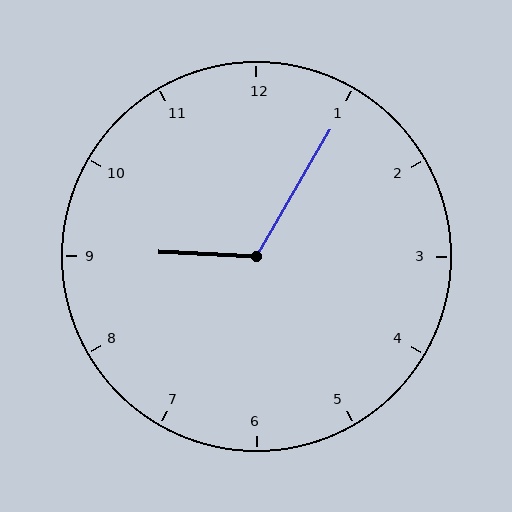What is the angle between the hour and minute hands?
Approximately 118 degrees.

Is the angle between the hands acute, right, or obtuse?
It is obtuse.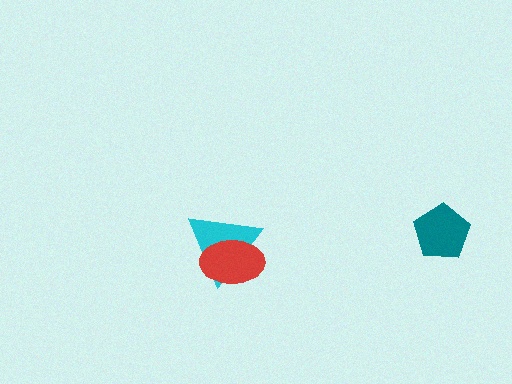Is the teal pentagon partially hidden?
No, no other shape covers it.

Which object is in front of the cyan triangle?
The red ellipse is in front of the cyan triangle.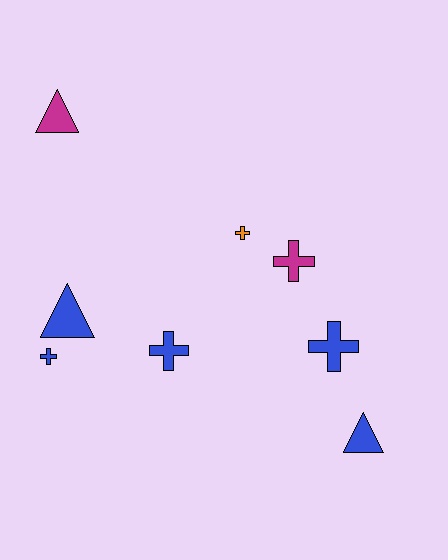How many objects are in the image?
There are 8 objects.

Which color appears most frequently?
Blue, with 5 objects.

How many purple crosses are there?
There are no purple crosses.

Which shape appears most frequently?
Cross, with 5 objects.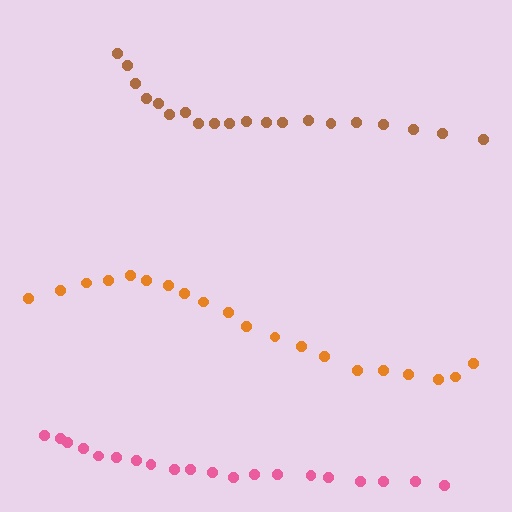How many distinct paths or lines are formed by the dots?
There are 3 distinct paths.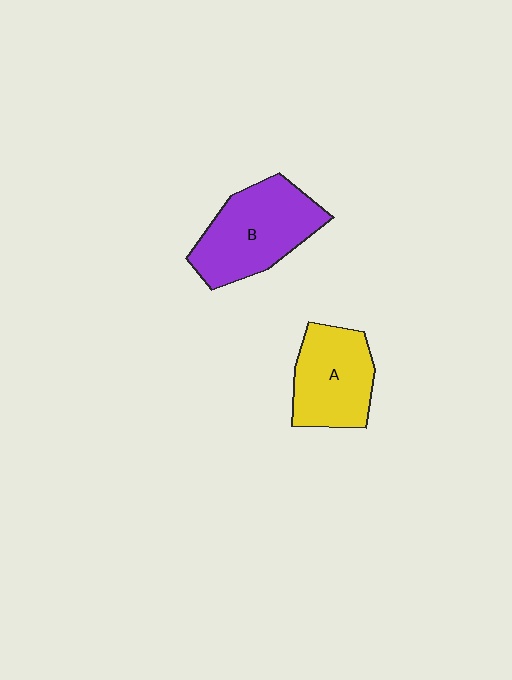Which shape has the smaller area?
Shape A (yellow).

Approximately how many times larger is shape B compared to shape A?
Approximately 1.2 times.